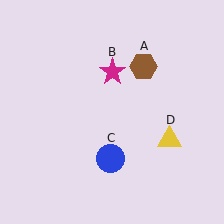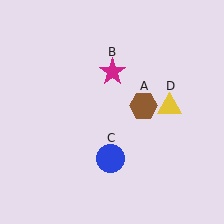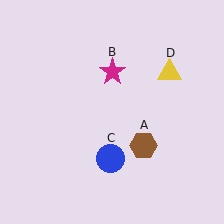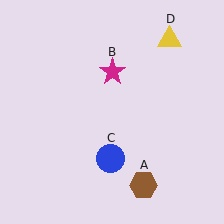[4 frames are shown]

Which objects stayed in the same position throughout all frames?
Magenta star (object B) and blue circle (object C) remained stationary.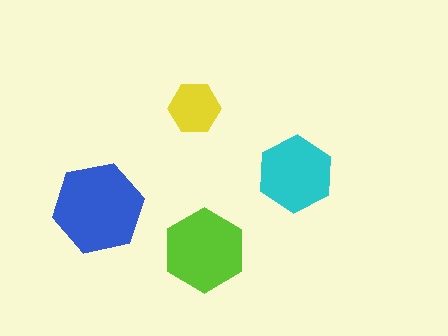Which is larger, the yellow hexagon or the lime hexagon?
The lime one.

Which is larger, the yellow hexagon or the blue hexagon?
The blue one.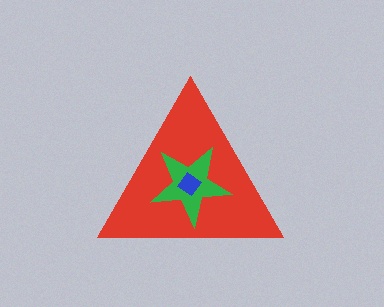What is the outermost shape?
The red triangle.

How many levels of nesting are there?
3.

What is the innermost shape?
The blue diamond.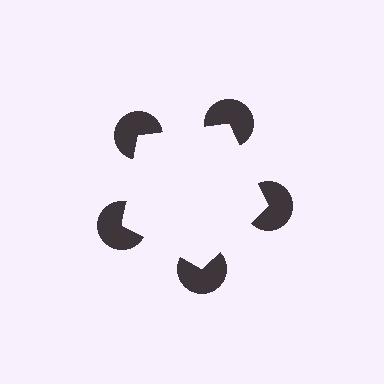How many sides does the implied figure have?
5 sides.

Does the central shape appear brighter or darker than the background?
It typically appears slightly brighter than the background, even though no actual brightness change is drawn.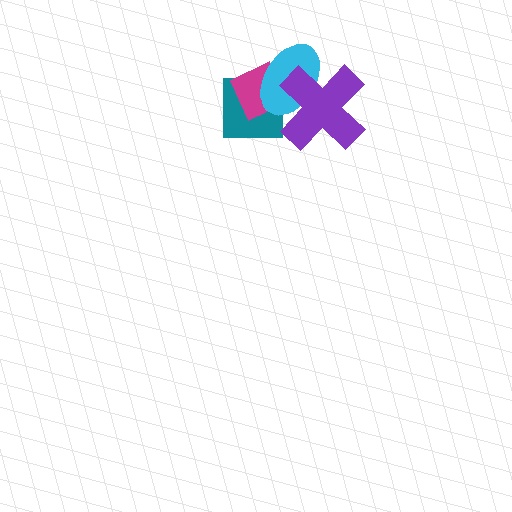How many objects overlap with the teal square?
2 objects overlap with the teal square.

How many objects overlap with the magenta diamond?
3 objects overlap with the magenta diamond.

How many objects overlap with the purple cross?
2 objects overlap with the purple cross.